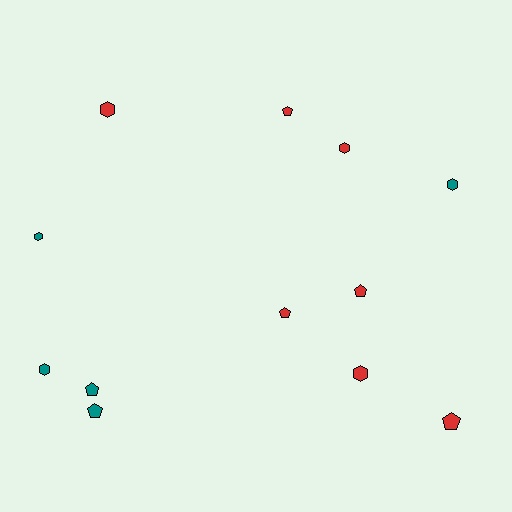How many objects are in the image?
There are 12 objects.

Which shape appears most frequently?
Pentagon, with 6 objects.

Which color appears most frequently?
Red, with 7 objects.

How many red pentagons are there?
There are 4 red pentagons.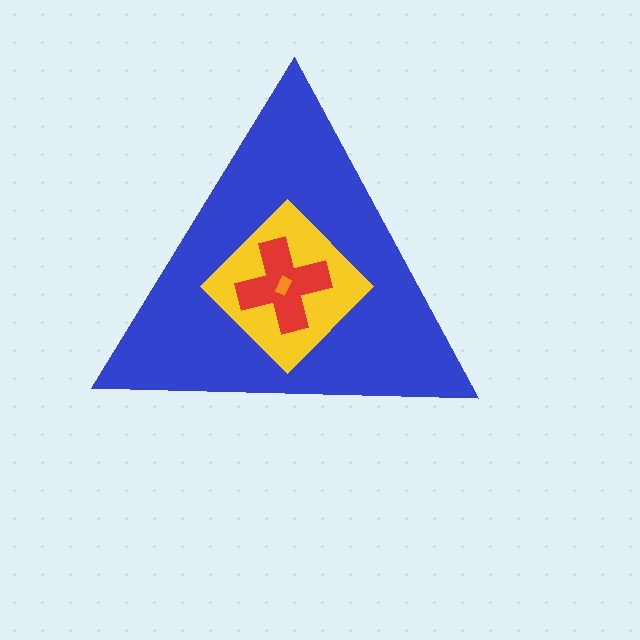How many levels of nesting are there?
4.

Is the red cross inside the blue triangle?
Yes.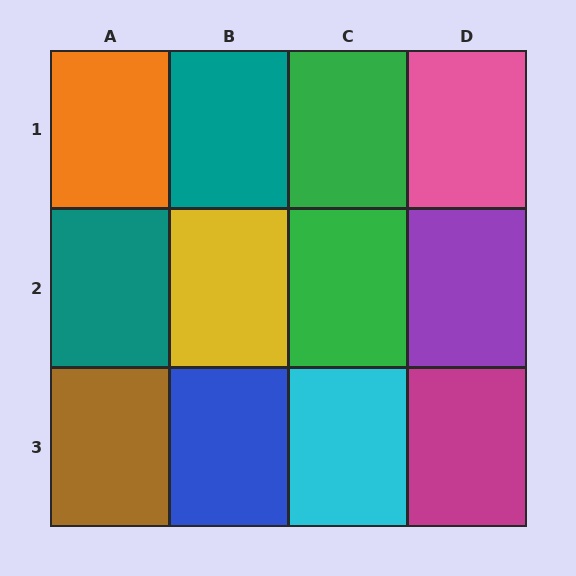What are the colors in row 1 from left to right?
Orange, teal, green, pink.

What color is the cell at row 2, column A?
Teal.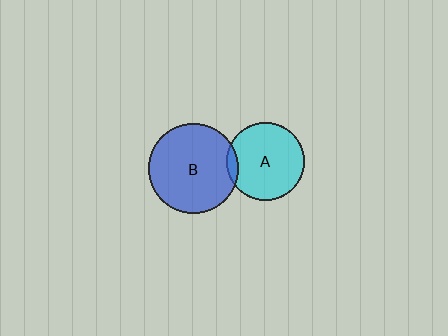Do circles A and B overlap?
Yes.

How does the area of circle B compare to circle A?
Approximately 1.3 times.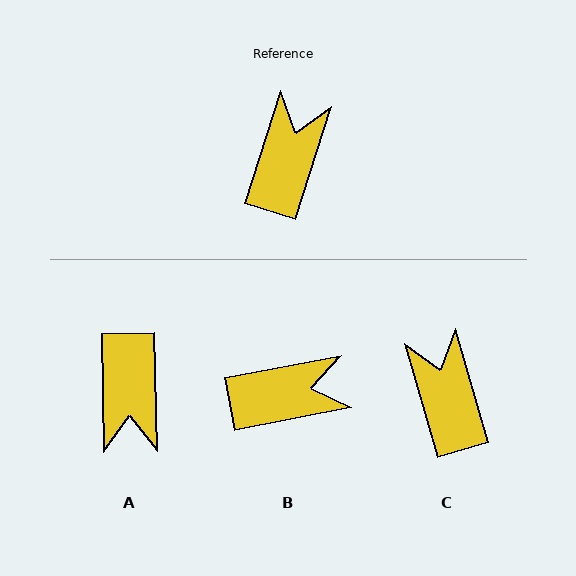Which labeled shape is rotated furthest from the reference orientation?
A, about 161 degrees away.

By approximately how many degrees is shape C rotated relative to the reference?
Approximately 34 degrees counter-clockwise.